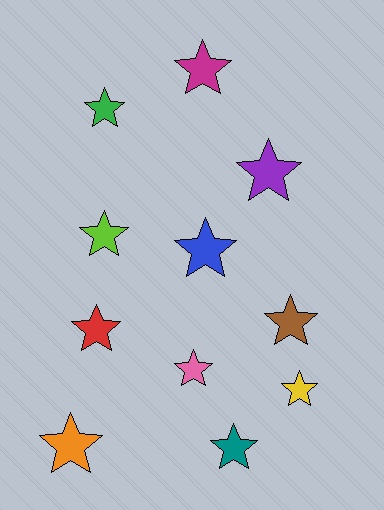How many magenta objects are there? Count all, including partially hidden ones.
There is 1 magenta object.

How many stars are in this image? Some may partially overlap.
There are 11 stars.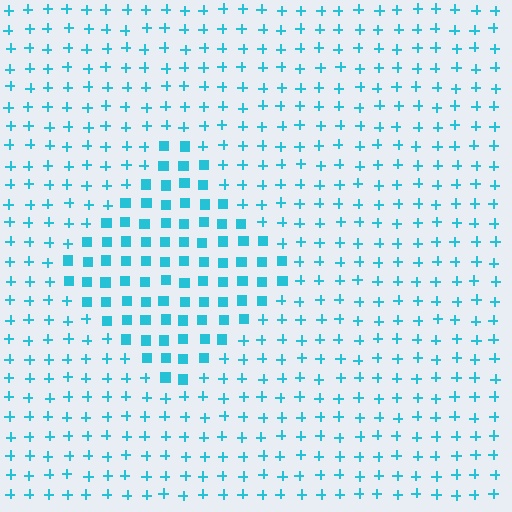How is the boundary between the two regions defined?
The boundary is defined by a change in element shape: squares inside vs. plus signs outside. All elements share the same color and spacing.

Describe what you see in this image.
The image is filled with small cyan elements arranged in a uniform grid. A diamond-shaped region contains squares, while the surrounding area contains plus signs. The boundary is defined purely by the change in element shape.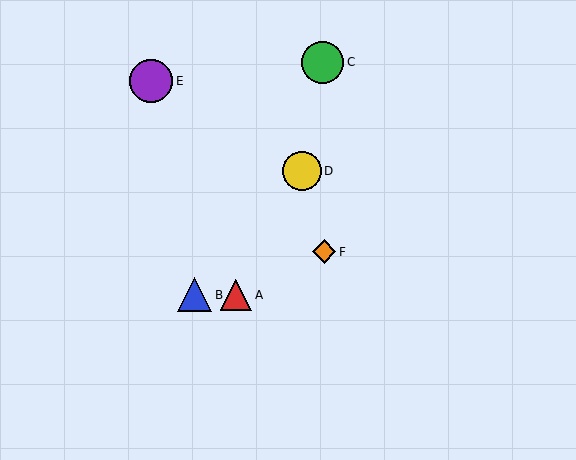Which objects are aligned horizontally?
Objects A, B are aligned horizontally.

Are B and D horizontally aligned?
No, B is at y≈295 and D is at y≈171.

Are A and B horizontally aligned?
Yes, both are at y≈295.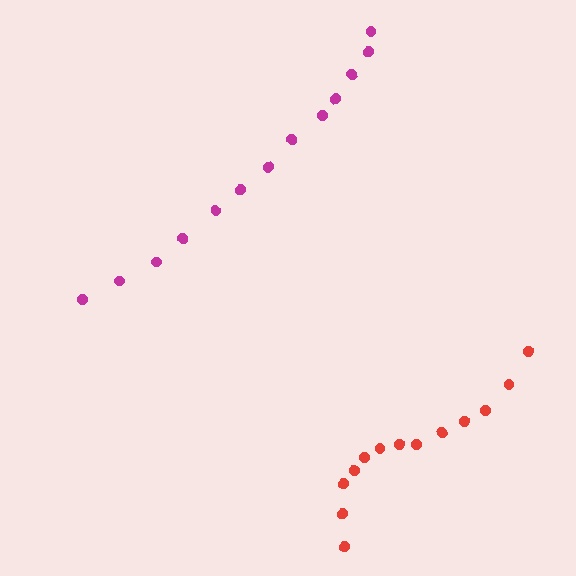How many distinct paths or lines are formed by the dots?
There are 2 distinct paths.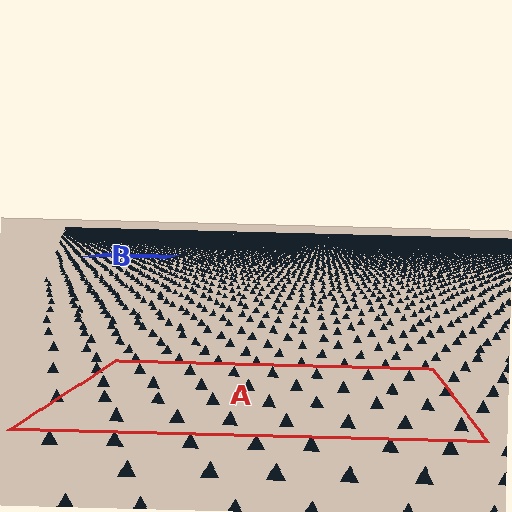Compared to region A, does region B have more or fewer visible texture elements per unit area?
Region B has more texture elements per unit area — they are packed more densely because it is farther away.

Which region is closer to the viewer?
Region A is closer. The texture elements there are larger and more spread out.